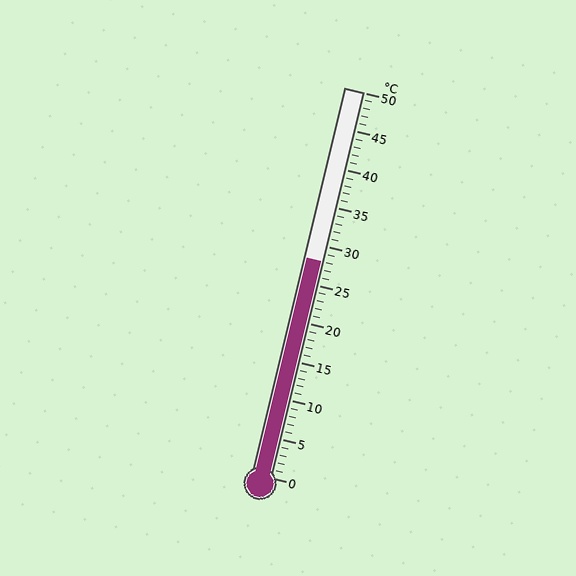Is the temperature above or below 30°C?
The temperature is below 30°C.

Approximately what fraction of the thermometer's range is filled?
The thermometer is filled to approximately 55% of its range.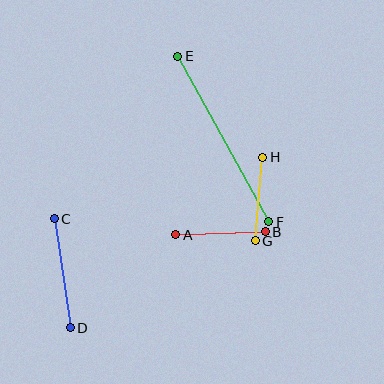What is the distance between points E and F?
The distance is approximately 189 pixels.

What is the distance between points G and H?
The distance is approximately 84 pixels.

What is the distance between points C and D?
The distance is approximately 110 pixels.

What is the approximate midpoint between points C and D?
The midpoint is at approximately (62, 273) pixels.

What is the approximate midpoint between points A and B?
The midpoint is at approximately (221, 233) pixels.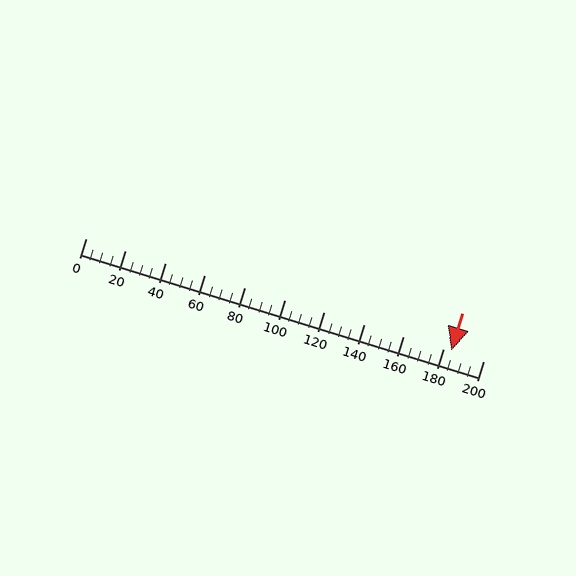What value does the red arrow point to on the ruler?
The red arrow points to approximately 184.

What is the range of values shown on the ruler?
The ruler shows values from 0 to 200.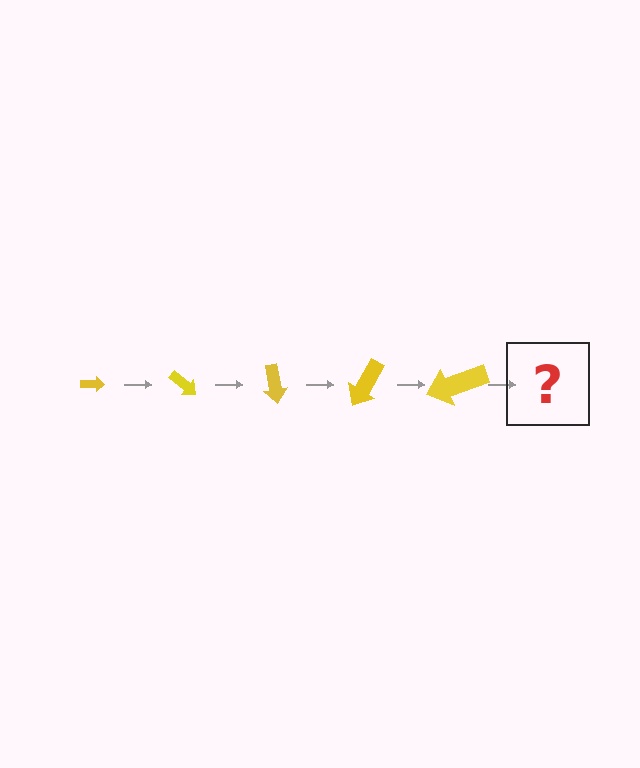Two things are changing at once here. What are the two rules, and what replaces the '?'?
The two rules are that the arrow grows larger each step and it rotates 40 degrees each step. The '?' should be an arrow, larger than the previous one and rotated 200 degrees from the start.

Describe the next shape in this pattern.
It should be an arrow, larger than the previous one and rotated 200 degrees from the start.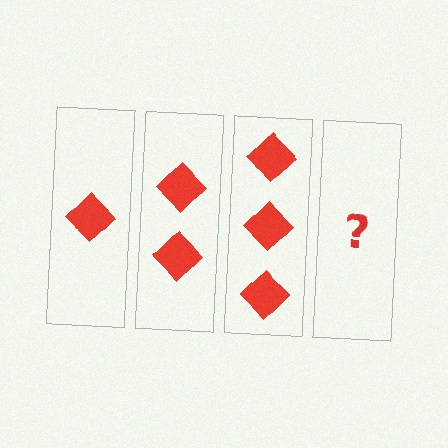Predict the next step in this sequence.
The next step is 4 diamonds.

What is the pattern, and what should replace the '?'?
The pattern is that each step adds one more diamond. The '?' should be 4 diamonds.